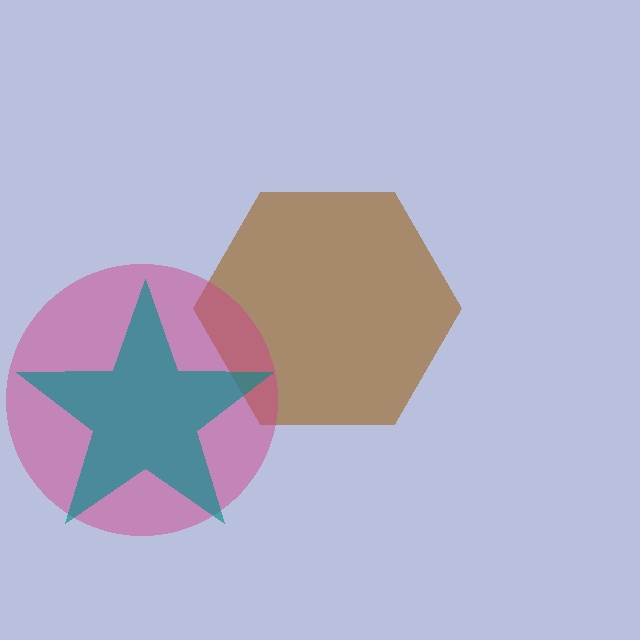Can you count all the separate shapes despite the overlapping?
Yes, there are 3 separate shapes.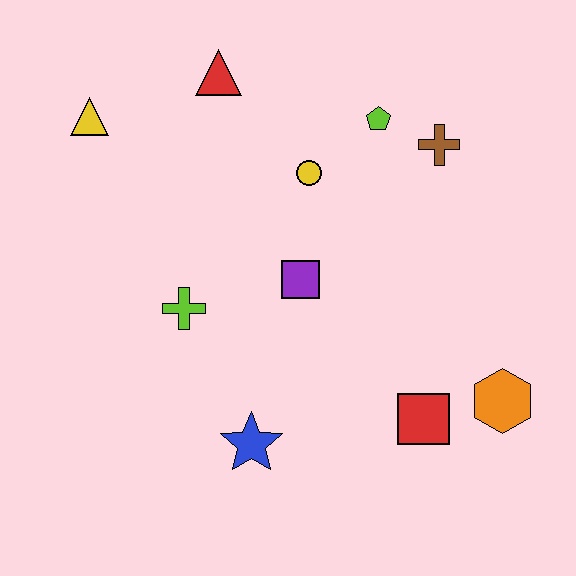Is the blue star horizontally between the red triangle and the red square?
Yes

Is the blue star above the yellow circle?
No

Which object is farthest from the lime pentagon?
The blue star is farthest from the lime pentagon.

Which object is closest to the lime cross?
The purple square is closest to the lime cross.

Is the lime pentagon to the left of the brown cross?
Yes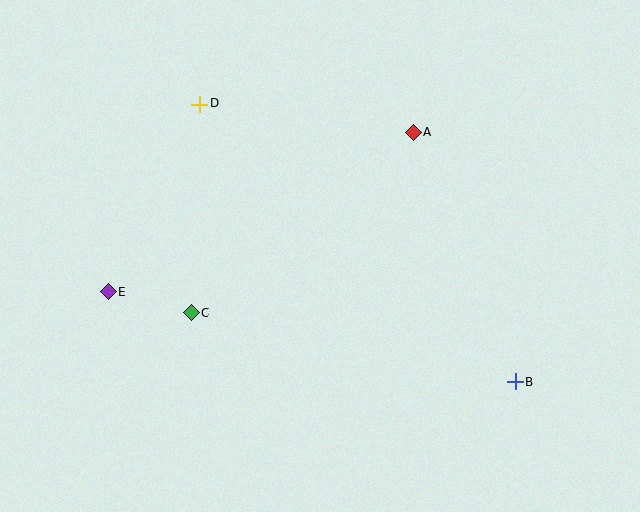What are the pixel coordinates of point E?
Point E is at (108, 292).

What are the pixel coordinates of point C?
Point C is at (192, 312).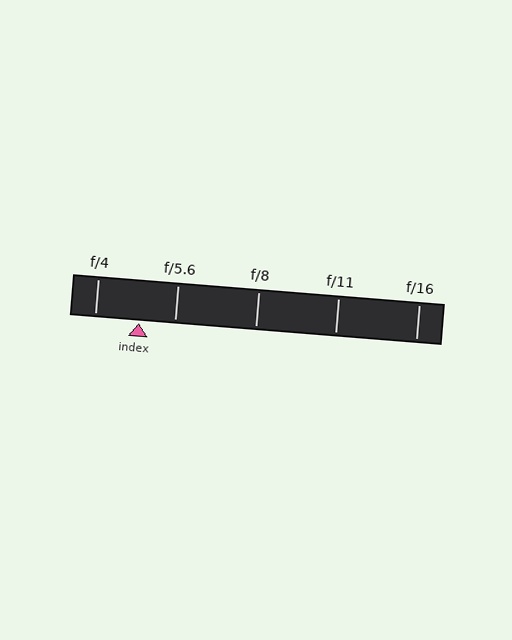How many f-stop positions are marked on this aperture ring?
There are 5 f-stop positions marked.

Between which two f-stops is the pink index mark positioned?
The index mark is between f/4 and f/5.6.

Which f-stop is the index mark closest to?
The index mark is closest to f/5.6.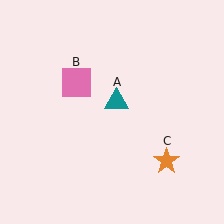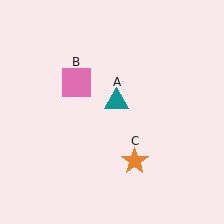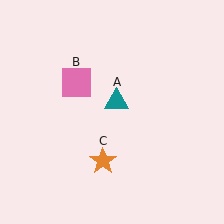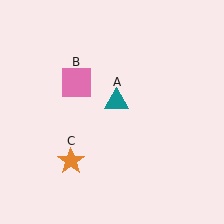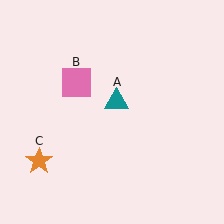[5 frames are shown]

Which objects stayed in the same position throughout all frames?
Teal triangle (object A) and pink square (object B) remained stationary.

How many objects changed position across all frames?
1 object changed position: orange star (object C).